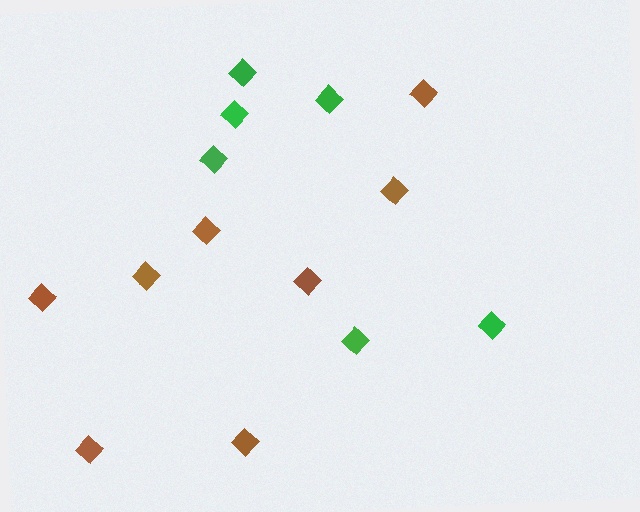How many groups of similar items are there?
There are 2 groups: one group of brown diamonds (8) and one group of green diamonds (6).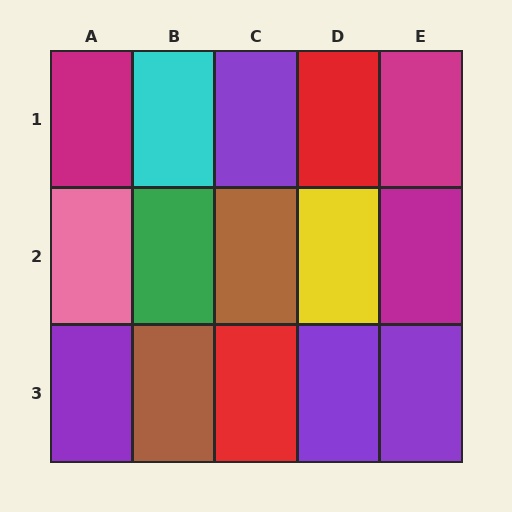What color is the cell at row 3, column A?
Purple.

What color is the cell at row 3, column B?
Brown.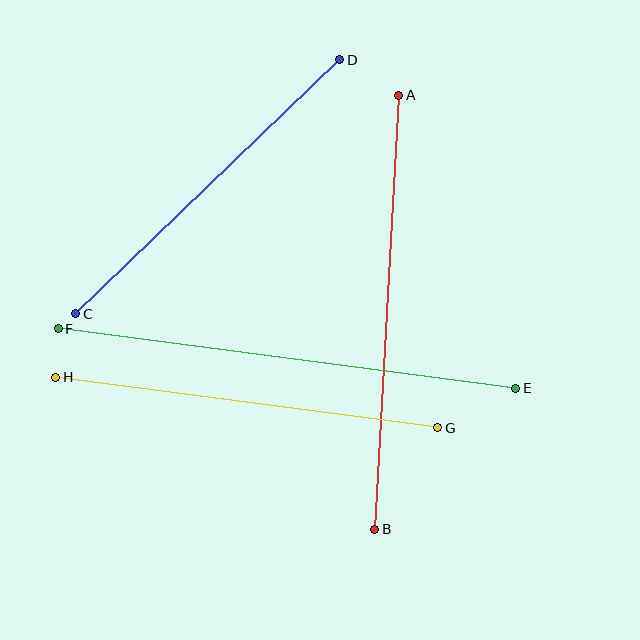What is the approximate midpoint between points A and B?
The midpoint is at approximately (387, 312) pixels.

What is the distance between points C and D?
The distance is approximately 366 pixels.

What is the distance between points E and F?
The distance is approximately 461 pixels.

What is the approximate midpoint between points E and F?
The midpoint is at approximately (287, 358) pixels.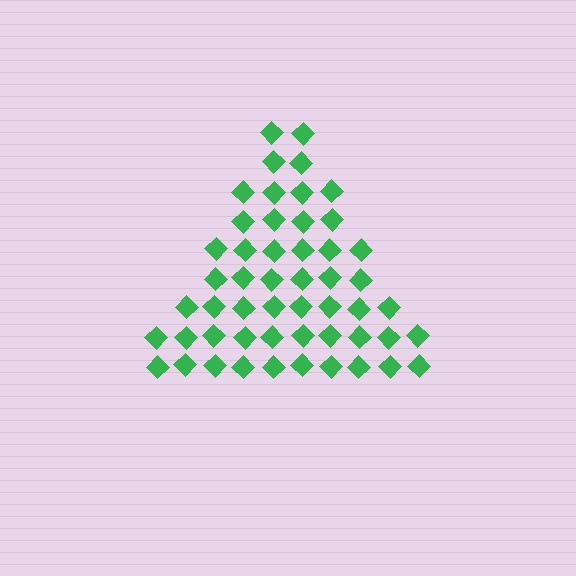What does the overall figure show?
The overall figure shows a triangle.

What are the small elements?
The small elements are diamonds.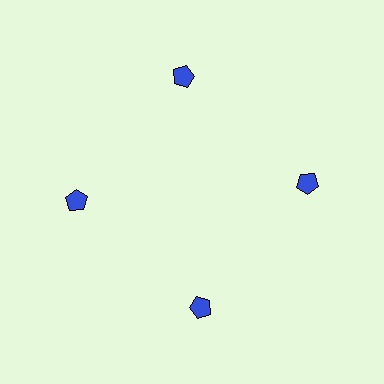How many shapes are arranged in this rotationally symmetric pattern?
There are 4 shapes, arranged in 4 groups of 1.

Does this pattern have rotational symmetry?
Yes, this pattern has 4-fold rotational symmetry. It looks the same after rotating 90 degrees around the center.